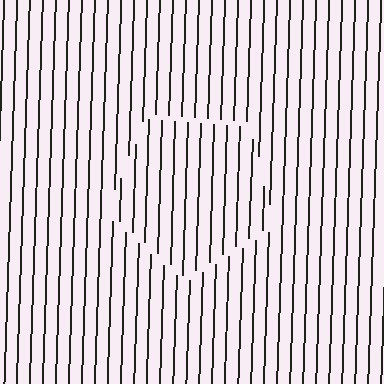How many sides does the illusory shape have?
5 sides — the line-ends trace a pentagon.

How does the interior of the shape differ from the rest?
The interior of the shape contains the same grating, shifted by half a period — the contour is defined by the phase discontinuity where line-ends from the inner and outer gratings abut.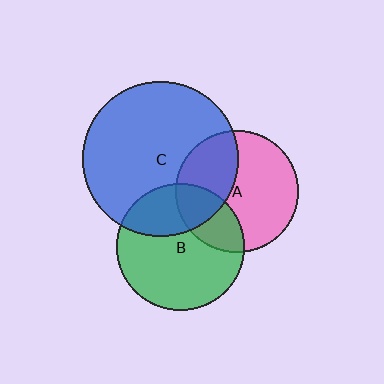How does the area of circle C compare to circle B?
Approximately 1.5 times.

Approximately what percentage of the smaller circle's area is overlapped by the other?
Approximately 30%.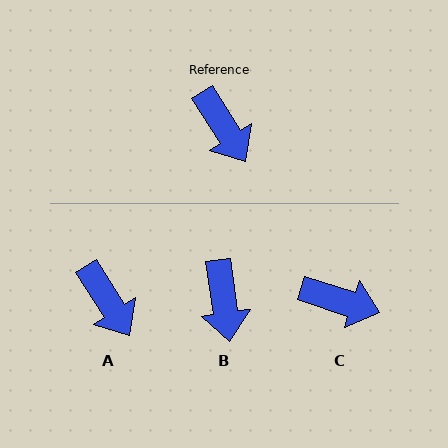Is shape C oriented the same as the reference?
No, it is off by about 40 degrees.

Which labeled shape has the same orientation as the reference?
A.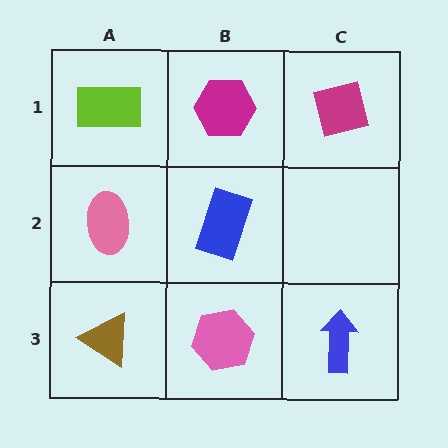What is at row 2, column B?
A blue rectangle.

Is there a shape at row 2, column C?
No, that cell is empty.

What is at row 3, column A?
A brown triangle.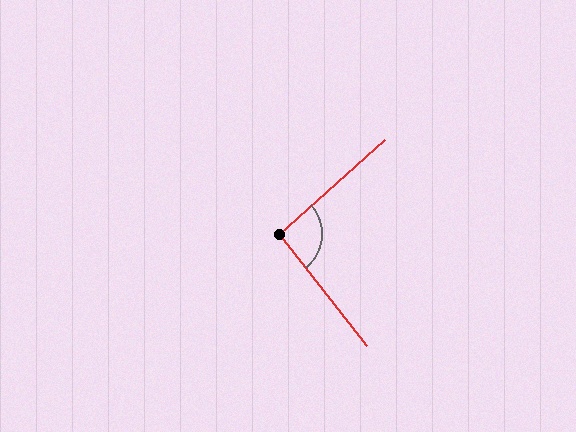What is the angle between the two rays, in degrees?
Approximately 94 degrees.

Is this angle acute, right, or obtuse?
It is approximately a right angle.